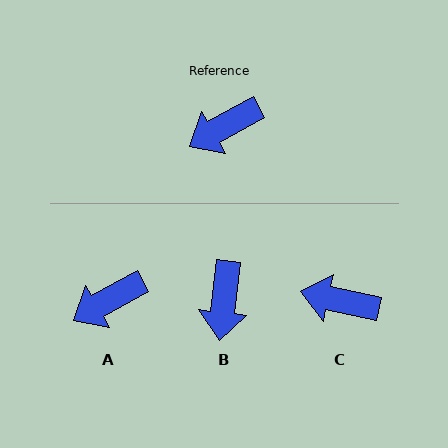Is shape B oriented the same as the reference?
No, it is off by about 54 degrees.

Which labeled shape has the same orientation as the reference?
A.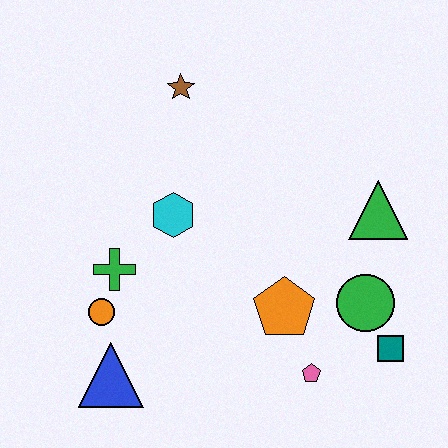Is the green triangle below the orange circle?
No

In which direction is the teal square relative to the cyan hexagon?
The teal square is to the right of the cyan hexagon.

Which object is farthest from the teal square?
The brown star is farthest from the teal square.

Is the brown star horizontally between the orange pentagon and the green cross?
Yes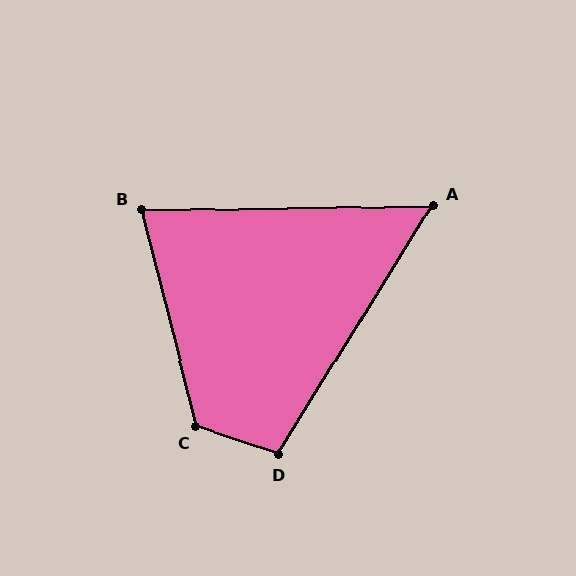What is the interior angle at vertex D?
Approximately 103 degrees (obtuse).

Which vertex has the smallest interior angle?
A, at approximately 57 degrees.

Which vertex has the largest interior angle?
C, at approximately 123 degrees.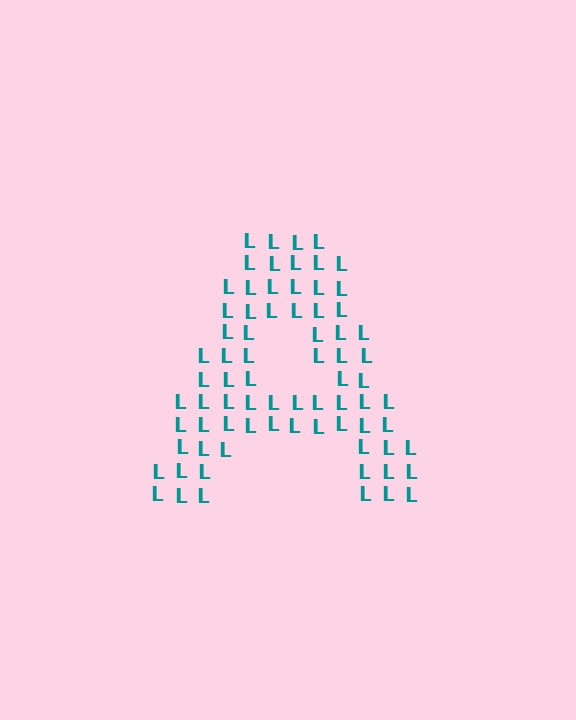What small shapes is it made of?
It is made of small letter L's.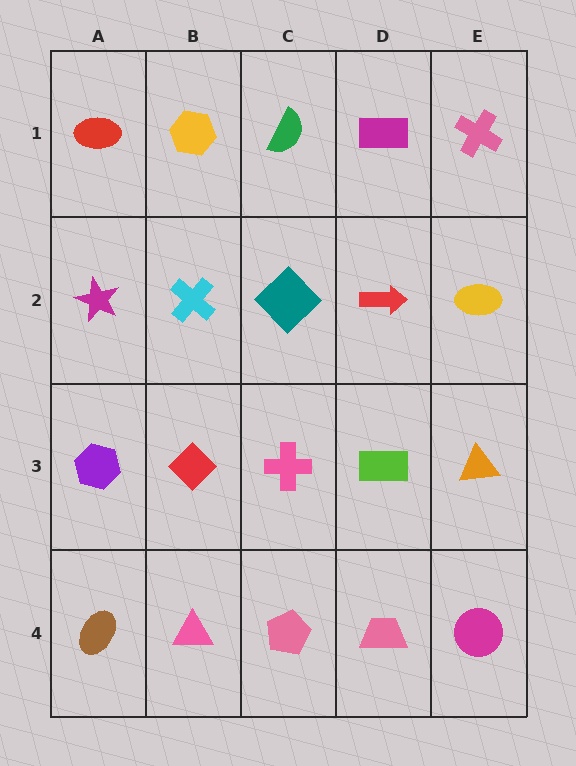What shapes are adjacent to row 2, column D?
A magenta rectangle (row 1, column D), a lime rectangle (row 3, column D), a teal diamond (row 2, column C), a yellow ellipse (row 2, column E).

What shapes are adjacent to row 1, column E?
A yellow ellipse (row 2, column E), a magenta rectangle (row 1, column D).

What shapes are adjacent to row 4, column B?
A red diamond (row 3, column B), a brown ellipse (row 4, column A), a pink pentagon (row 4, column C).